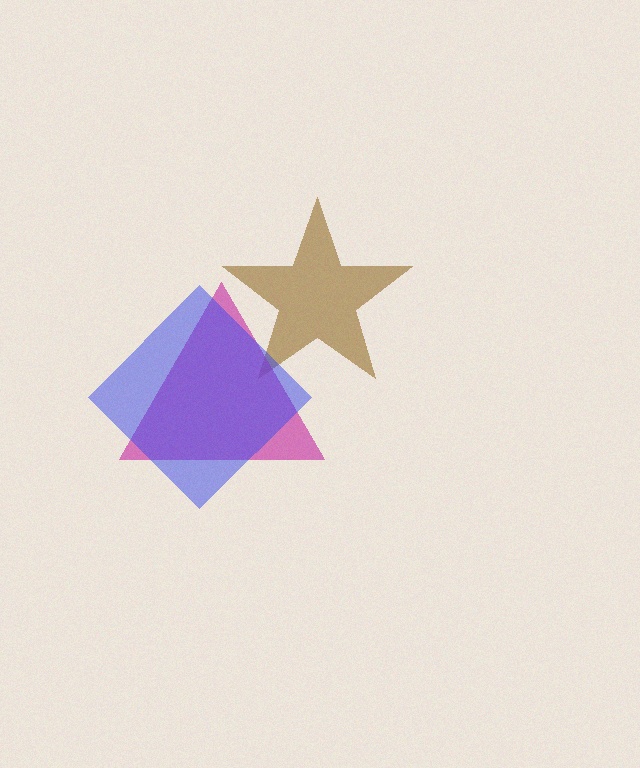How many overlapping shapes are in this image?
There are 3 overlapping shapes in the image.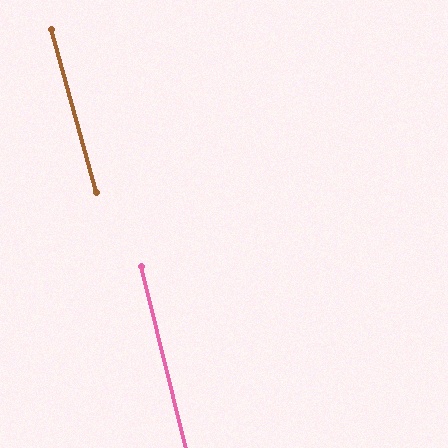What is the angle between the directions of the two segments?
Approximately 2 degrees.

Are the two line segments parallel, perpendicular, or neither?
Parallel — their directions differ by only 1.6°.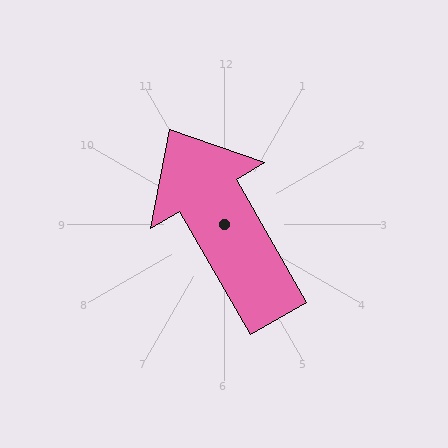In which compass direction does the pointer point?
Northwest.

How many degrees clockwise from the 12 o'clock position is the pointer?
Approximately 330 degrees.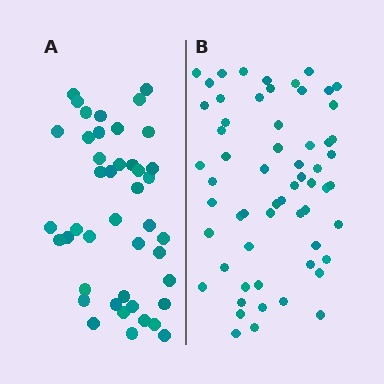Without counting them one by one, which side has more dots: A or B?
Region B (the right region) has more dots.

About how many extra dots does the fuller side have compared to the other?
Region B has approximately 15 more dots than region A.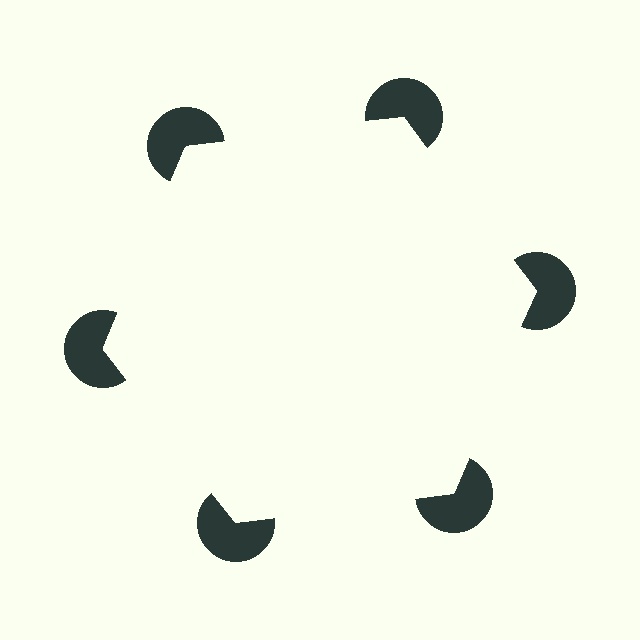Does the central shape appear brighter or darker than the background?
It typically appears slightly brighter than the background, even though no actual brightness change is drawn.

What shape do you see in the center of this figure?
An illusory hexagon — its edges are inferred from the aligned wedge cuts in the pac-man discs, not physically drawn.